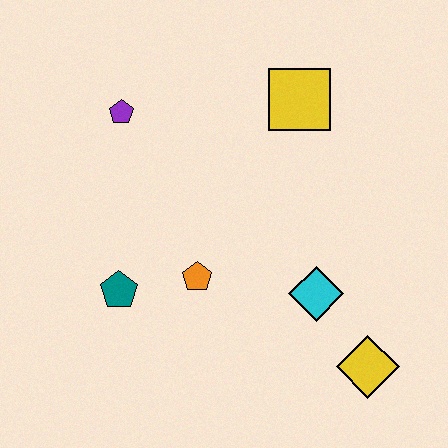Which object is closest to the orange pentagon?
The teal pentagon is closest to the orange pentagon.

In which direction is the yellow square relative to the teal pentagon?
The yellow square is above the teal pentagon.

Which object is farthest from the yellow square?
The yellow diamond is farthest from the yellow square.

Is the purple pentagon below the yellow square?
Yes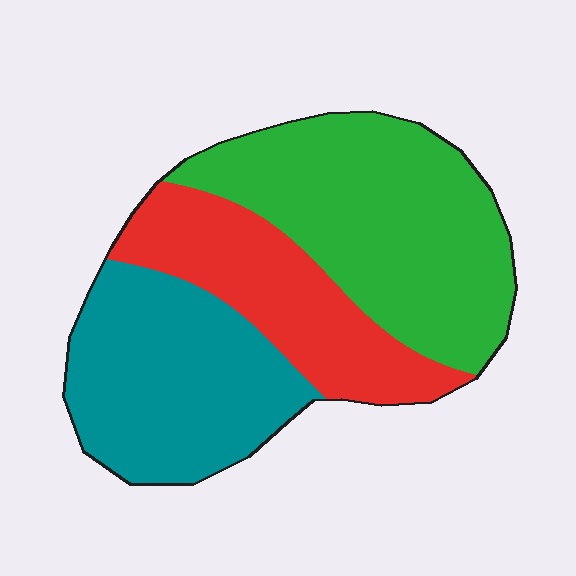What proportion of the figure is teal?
Teal takes up between a quarter and a half of the figure.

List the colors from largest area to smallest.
From largest to smallest: green, teal, red.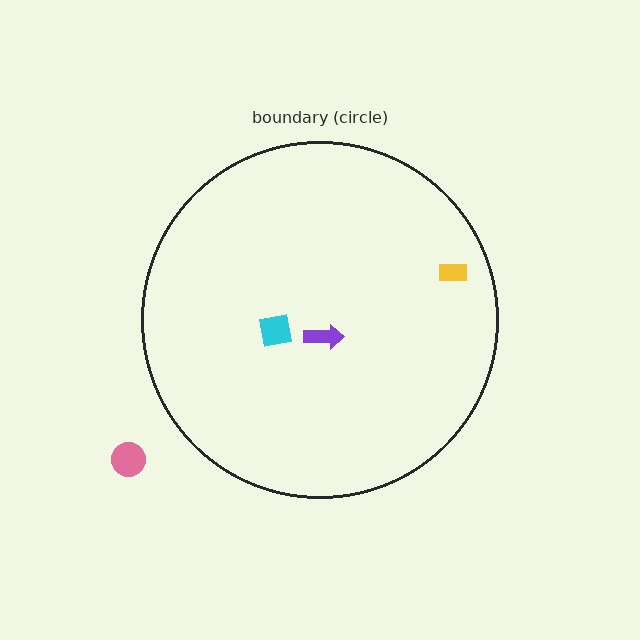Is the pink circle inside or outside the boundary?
Outside.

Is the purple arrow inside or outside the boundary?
Inside.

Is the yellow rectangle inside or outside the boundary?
Inside.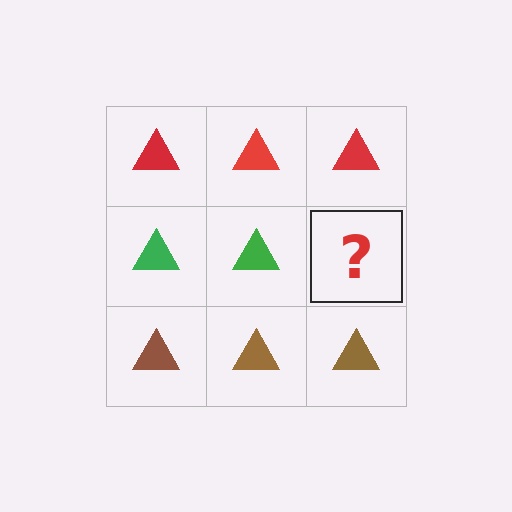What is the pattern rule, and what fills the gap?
The rule is that each row has a consistent color. The gap should be filled with a green triangle.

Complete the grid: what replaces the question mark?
The question mark should be replaced with a green triangle.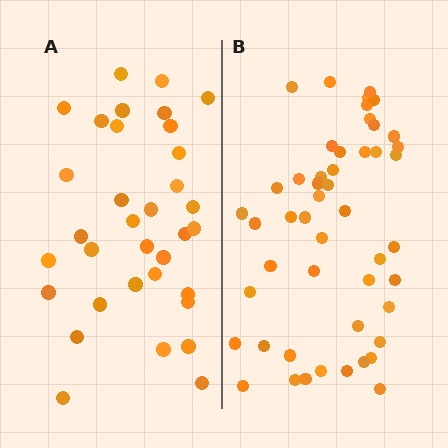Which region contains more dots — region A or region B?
Region B (the right region) has more dots.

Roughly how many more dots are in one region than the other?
Region B has approximately 15 more dots than region A.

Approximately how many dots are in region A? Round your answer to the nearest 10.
About 30 dots. (The exact count is 34, which rounds to 30.)